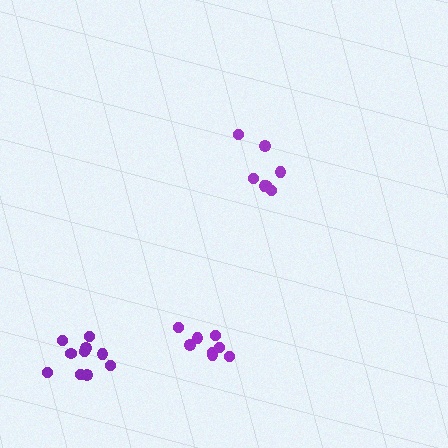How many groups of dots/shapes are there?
There are 3 groups.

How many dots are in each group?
Group 1: 7 dots, Group 2: 8 dots, Group 3: 10 dots (25 total).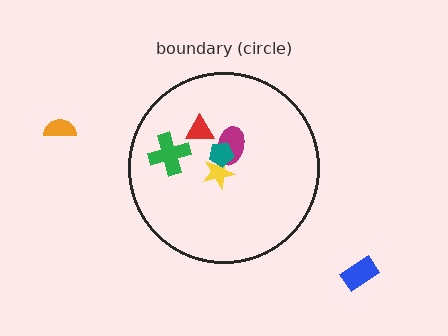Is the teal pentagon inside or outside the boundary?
Inside.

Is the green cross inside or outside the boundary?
Inside.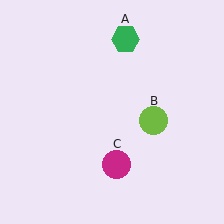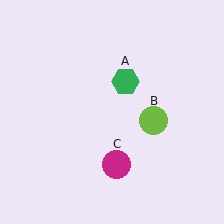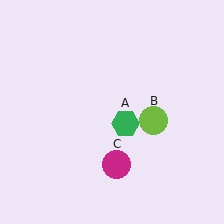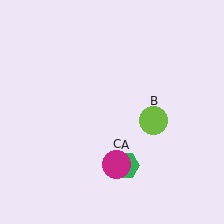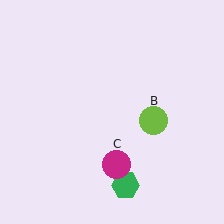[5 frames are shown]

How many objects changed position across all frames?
1 object changed position: green hexagon (object A).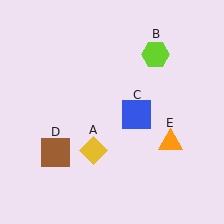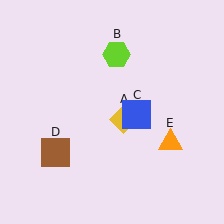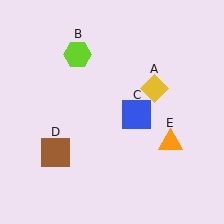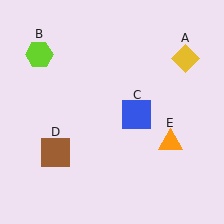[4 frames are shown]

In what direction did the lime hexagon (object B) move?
The lime hexagon (object B) moved left.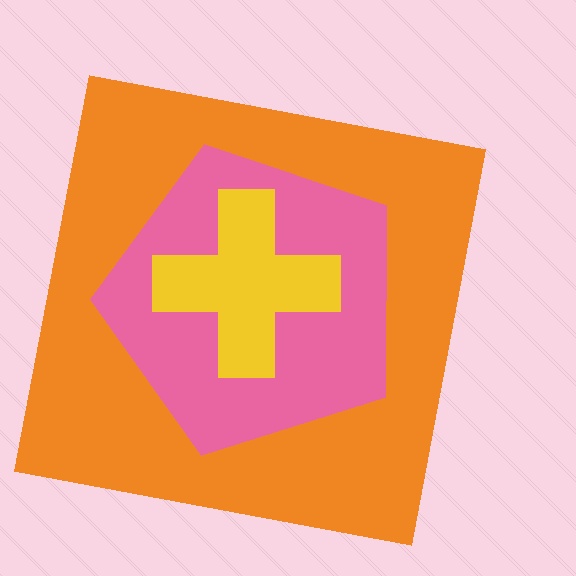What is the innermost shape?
The yellow cross.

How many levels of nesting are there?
3.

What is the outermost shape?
The orange square.